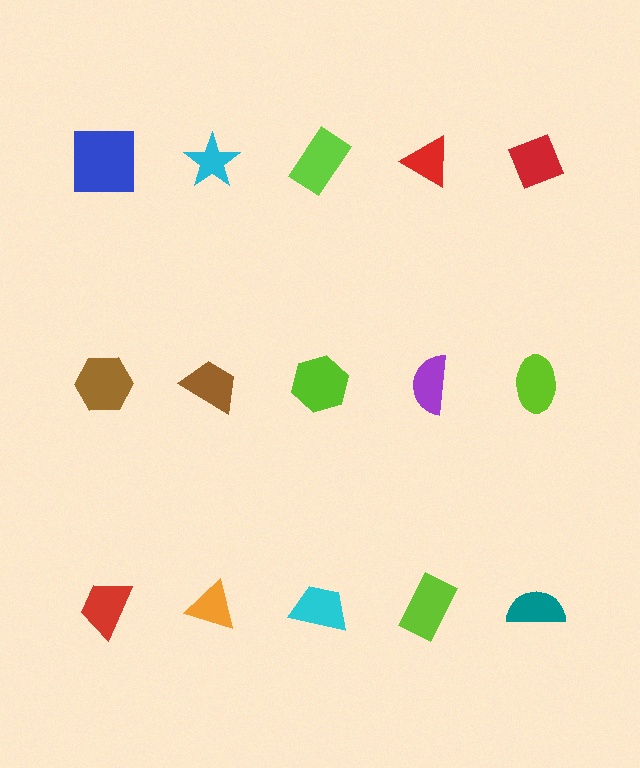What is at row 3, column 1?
A red trapezoid.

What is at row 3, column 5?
A teal semicircle.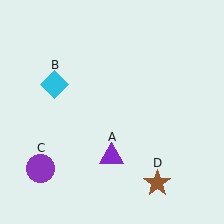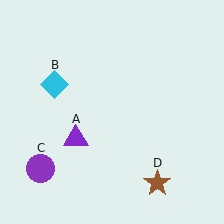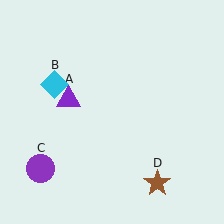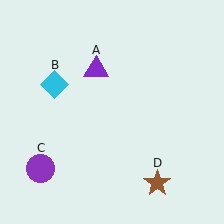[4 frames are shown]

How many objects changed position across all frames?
1 object changed position: purple triangle (object A).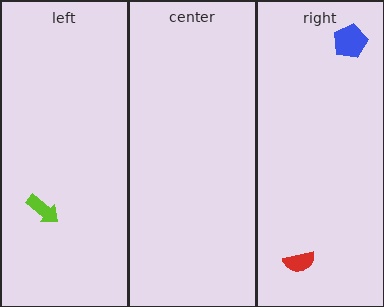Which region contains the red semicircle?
The right region.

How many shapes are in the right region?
2.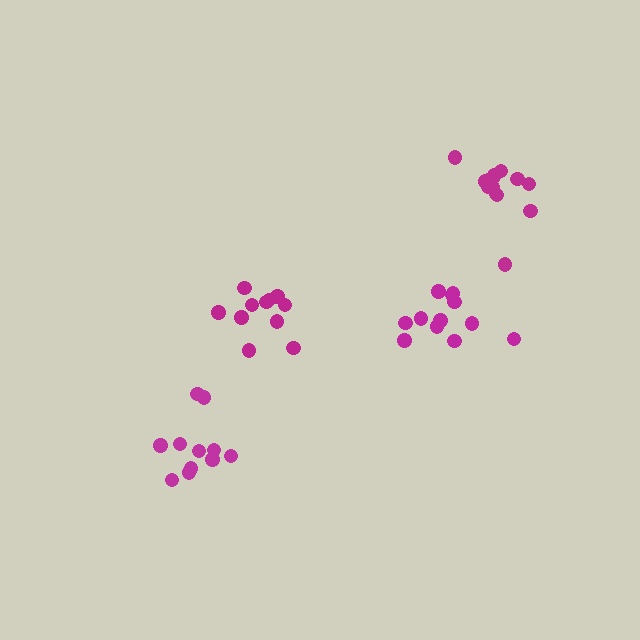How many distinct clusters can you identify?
There are 4 distinct clusters.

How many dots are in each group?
Group 1: 11 dots, Group 2: 12 dots, Group 3: 11 dots, Group 4: 14 dots (48 total).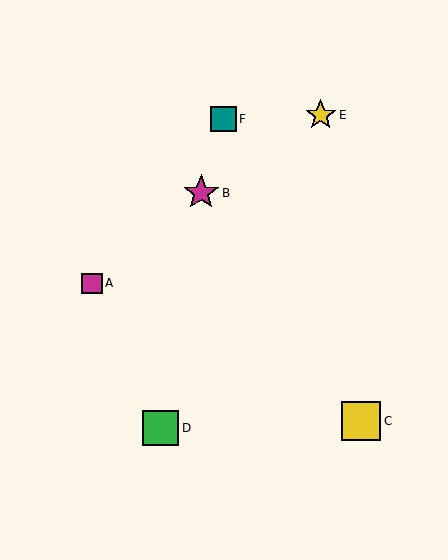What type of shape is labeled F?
Shape F is a teal square.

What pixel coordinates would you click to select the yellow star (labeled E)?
Click at (321, 115) to select the yellow star E.